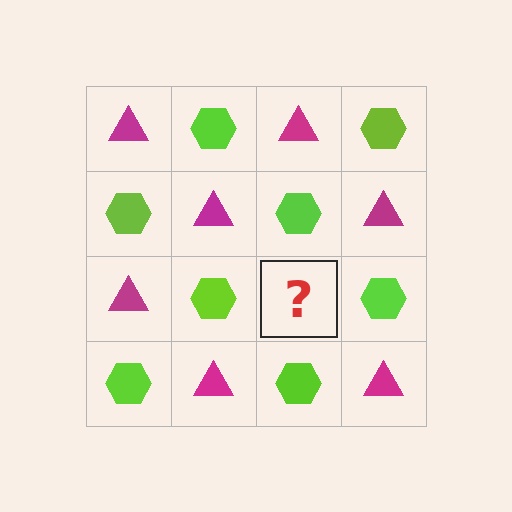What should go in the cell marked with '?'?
The missing cell should contain a magenta triangle.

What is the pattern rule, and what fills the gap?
The rule is that it alternates magenta triangle and lime hexagon in a checkerboard pattern. The gap should be filled with a magenta triangle.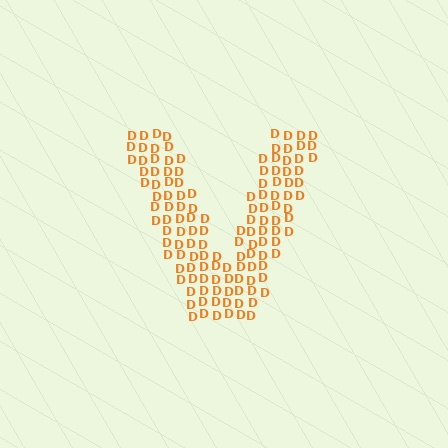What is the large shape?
The large shape is the letter V.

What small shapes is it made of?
It is made of small letter D's.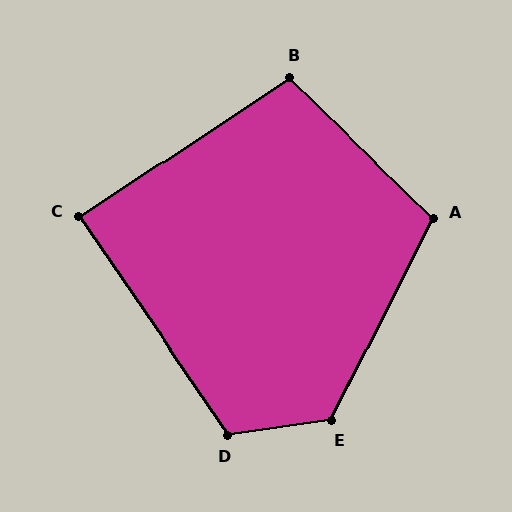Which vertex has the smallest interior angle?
C, at approximately 89 degrees.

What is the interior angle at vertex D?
Approximately 117 degrees (obtuse).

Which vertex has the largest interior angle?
E, at approximately 124 degrees.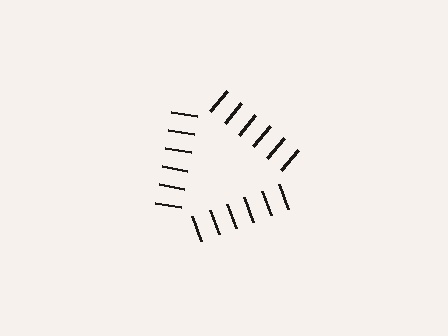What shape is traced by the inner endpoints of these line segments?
An illusory triangle — the line segments terminate on its edges but no continuous stroke is drawn.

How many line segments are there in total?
18 — 6 along each of the 3 edges.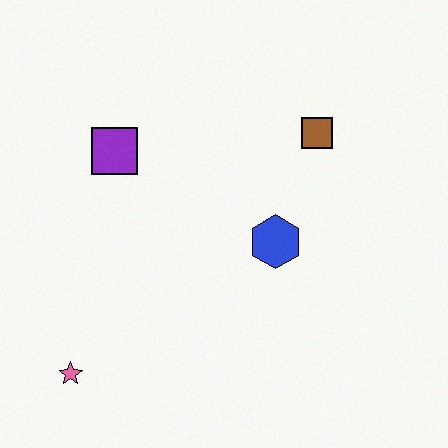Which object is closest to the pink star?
The purple square is closest to the pink star.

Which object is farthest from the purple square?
The pink star is farthest from the purple square.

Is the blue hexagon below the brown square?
Yes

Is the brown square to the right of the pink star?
Yes